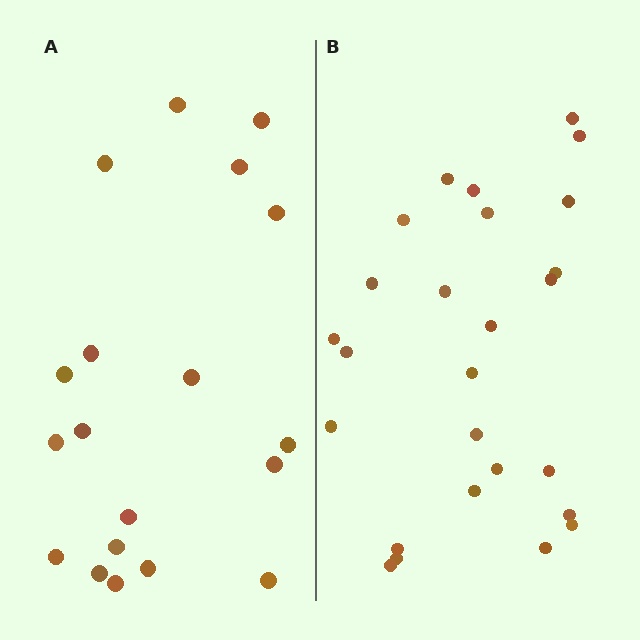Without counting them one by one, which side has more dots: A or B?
Region B (the right region) has more dots.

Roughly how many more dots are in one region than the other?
Region B has roughly 8 or so more dots than region A.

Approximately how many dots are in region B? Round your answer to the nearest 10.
About 30 dots. (The exact count is 26, which rounds to 30.)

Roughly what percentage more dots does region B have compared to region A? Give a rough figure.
About 35% more.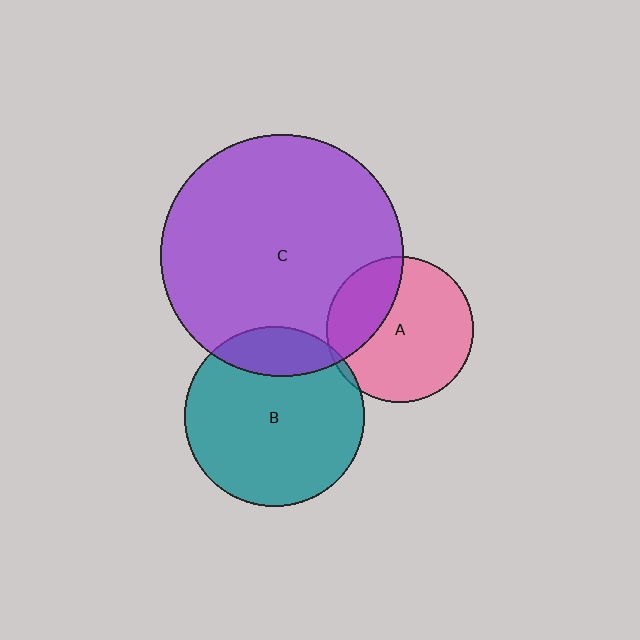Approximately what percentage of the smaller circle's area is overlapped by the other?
Approximately 30%.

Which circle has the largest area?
Circle C (purple).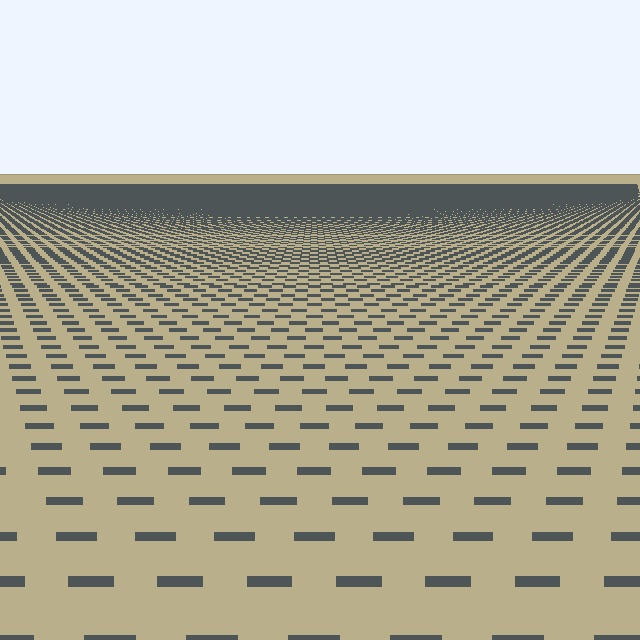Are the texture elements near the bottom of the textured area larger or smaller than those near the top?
Larger. Near the bottom, elements are closer to the viewer and appear at a bigger on-screen size.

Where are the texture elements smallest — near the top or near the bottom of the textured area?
Near the top.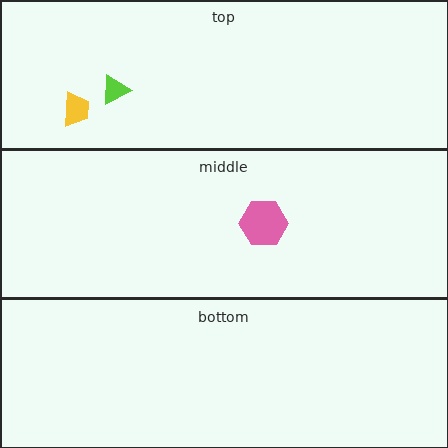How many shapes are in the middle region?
1.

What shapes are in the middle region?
The pink hexagon.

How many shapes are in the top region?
2.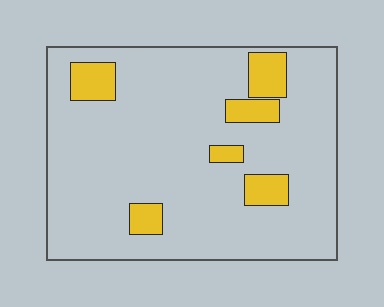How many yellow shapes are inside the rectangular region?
6.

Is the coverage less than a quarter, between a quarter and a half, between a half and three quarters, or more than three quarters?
Less than a quarter.